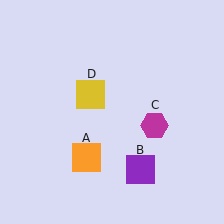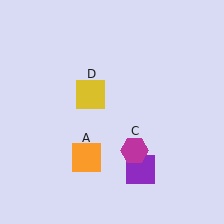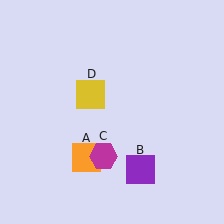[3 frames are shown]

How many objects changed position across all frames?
1 object changed position: magenta hexagon (object C).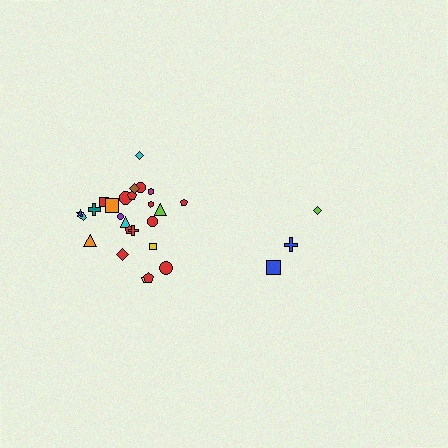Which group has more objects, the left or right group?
The left group.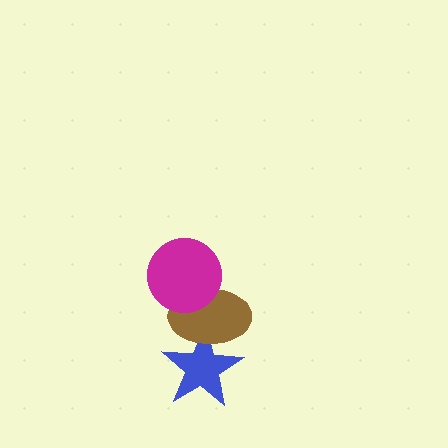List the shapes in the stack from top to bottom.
From top to bottom: the magenta circle, the brown ellipse, the blue star.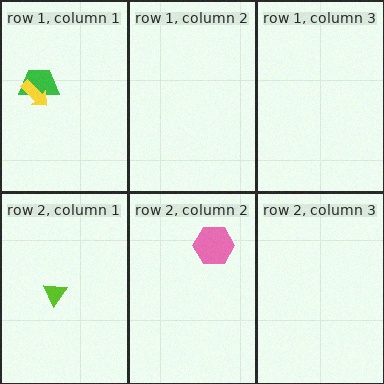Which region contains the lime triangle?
The row 2, column 1 region.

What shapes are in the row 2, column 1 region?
The lime triangle.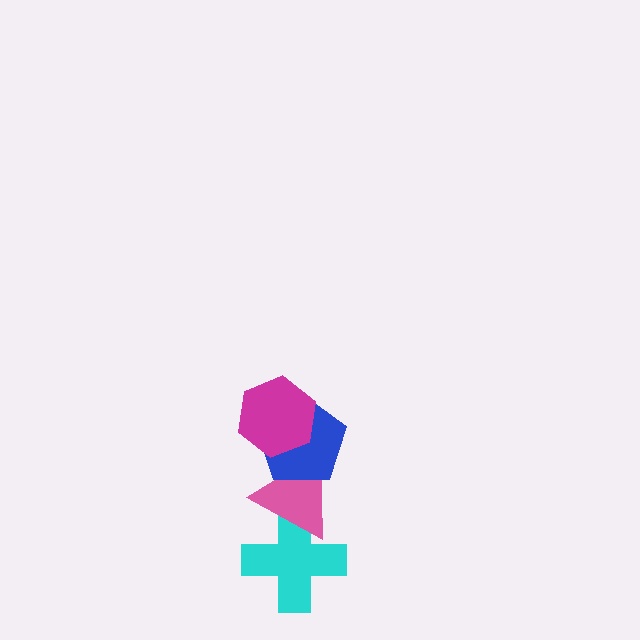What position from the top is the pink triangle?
The pink triangle is 3rd from the top.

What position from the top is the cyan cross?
The cyan cross is 4th from the top.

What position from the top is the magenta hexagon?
The magenta hexagon is 1st from the top.